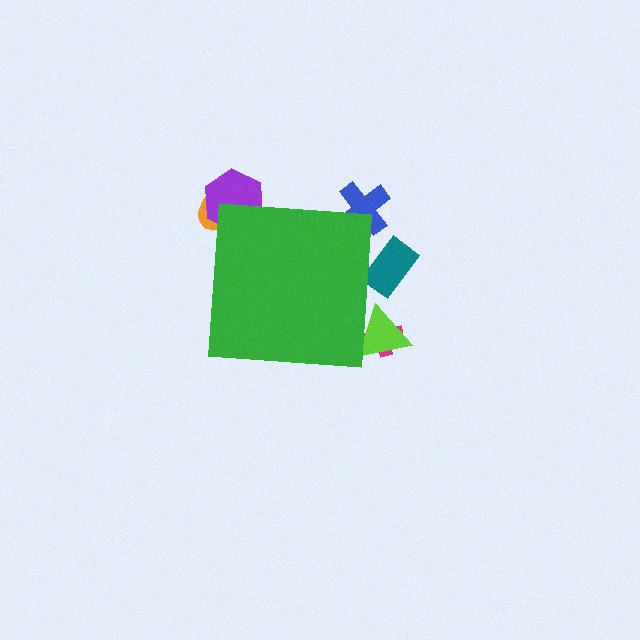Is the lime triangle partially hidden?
Yes, the lime triangle is partially hidden behind the green square.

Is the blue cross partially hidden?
Yes, the blue cross is partially hidden behind the green square.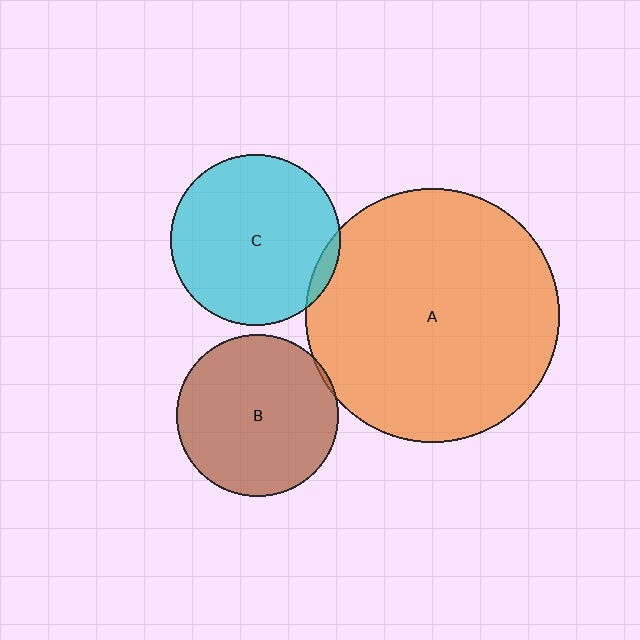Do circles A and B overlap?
Yes.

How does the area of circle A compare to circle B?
Approximately 2.5 times.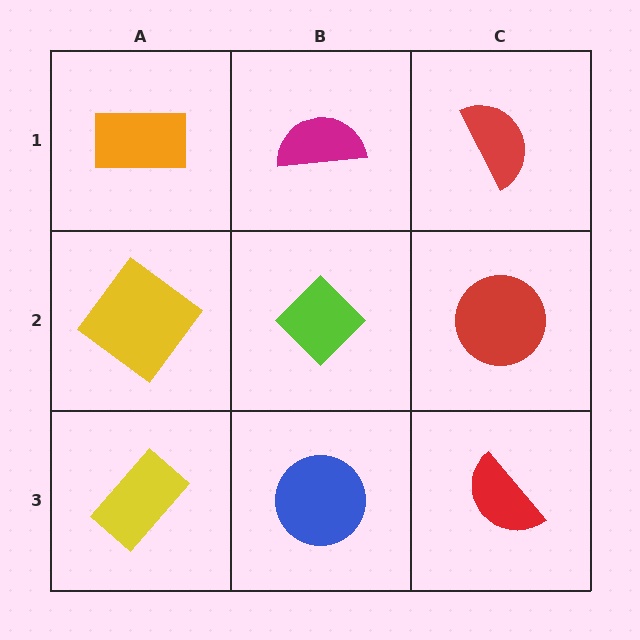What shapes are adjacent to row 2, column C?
A red semicircle (row 1, column C), a red semicircle (row 3, column C), a lime diamond (row 2, column B).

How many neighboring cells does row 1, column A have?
2.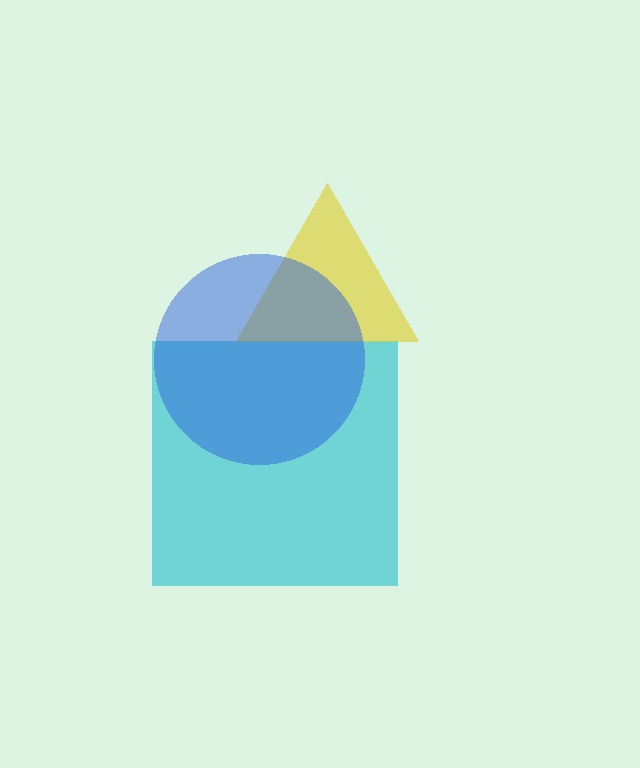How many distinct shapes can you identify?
There are 3 distinct shapes: a cyan square, a yellow triangle, a blue circle.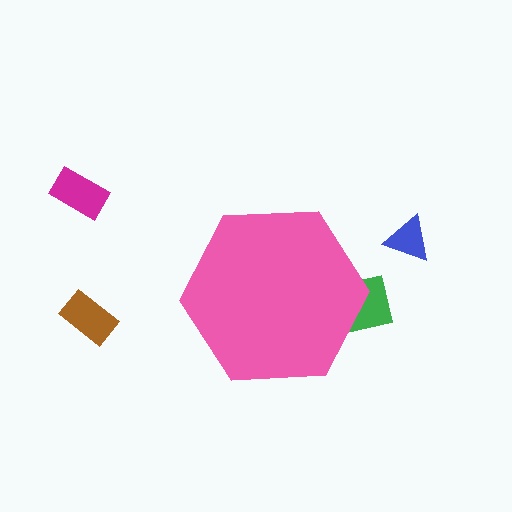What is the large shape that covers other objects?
A pink hexagon.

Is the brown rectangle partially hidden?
No, the brown rectangle is fully visible.